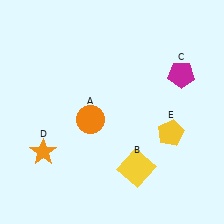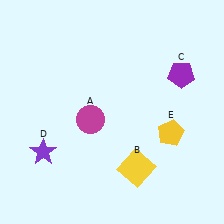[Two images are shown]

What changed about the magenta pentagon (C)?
In Image 1, C is magenta. In Image 2, it changed to purple.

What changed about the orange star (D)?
In Image 1, D is orange. In Image 2, it changed to purple.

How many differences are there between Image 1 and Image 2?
There are 3 differences between the two images.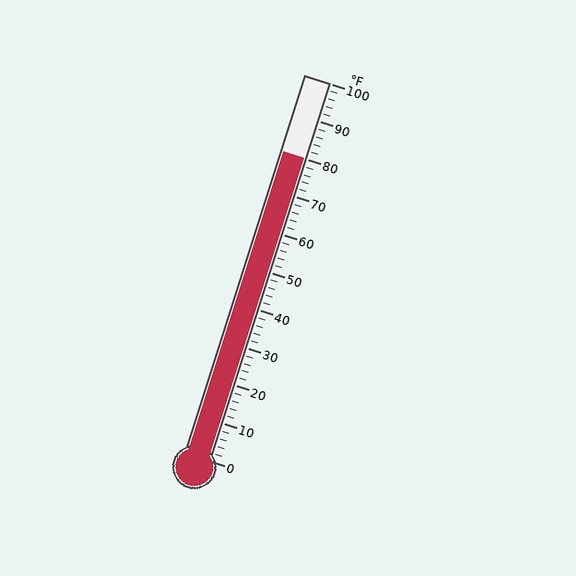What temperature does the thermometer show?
The thermometer shows approximately 80°F.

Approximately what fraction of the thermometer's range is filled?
The thermometer is filled to approximately 80% of its range.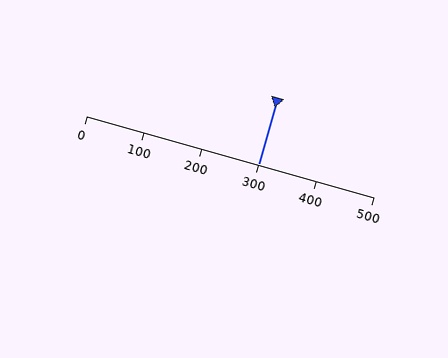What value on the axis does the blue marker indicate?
The marker indicates approximately 300.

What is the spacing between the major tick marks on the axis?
The major ticks are spaced 100 apart.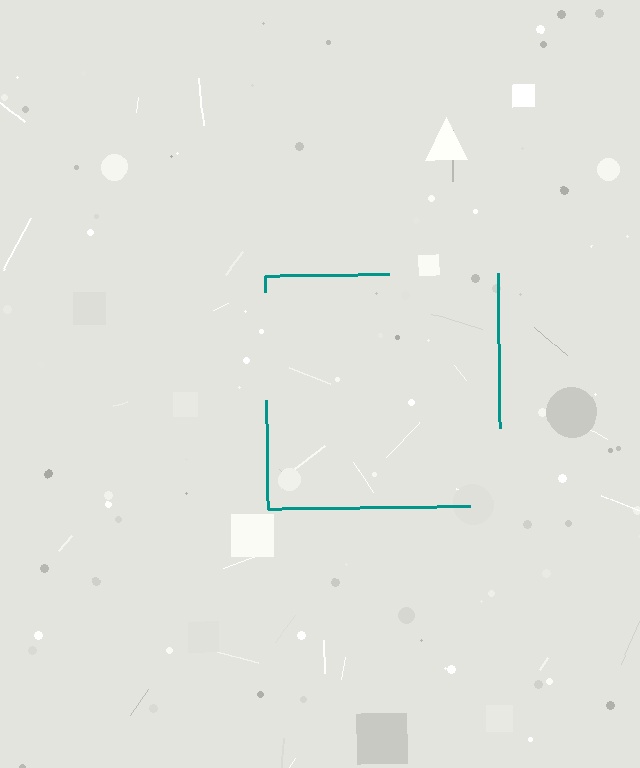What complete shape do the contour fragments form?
The contour fragments form a square.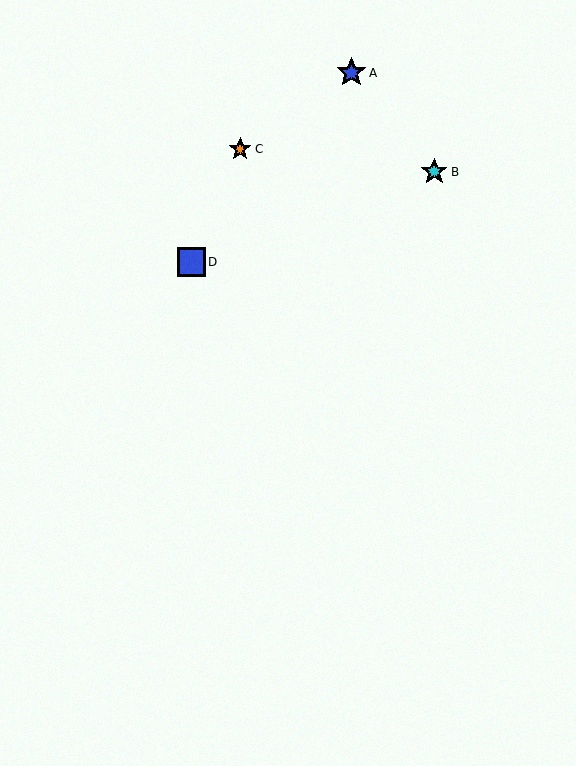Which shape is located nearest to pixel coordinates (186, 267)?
The blue square (labeled D) at (191, 262) is nearest to that location.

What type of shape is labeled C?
Shape C is an orange star.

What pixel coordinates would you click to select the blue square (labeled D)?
Click at (191, 262) to select the blue square D.